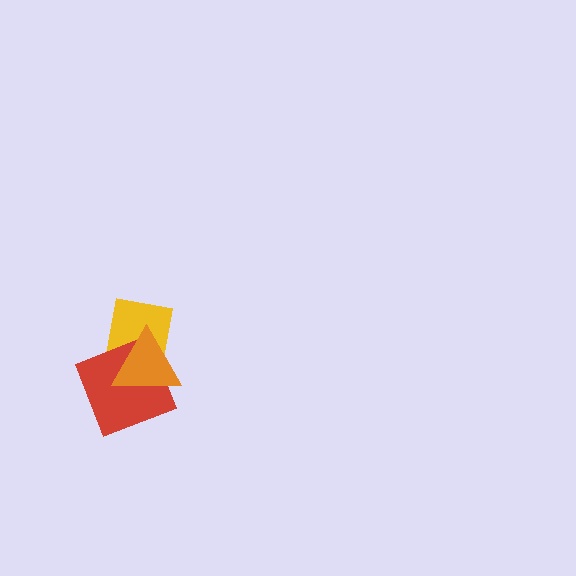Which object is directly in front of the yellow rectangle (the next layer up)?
The red square is directly in front of the yellow rectangle.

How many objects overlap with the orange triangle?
2 objects overlap with the orange triangle.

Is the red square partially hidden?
Yes, it is partially covered by another shape.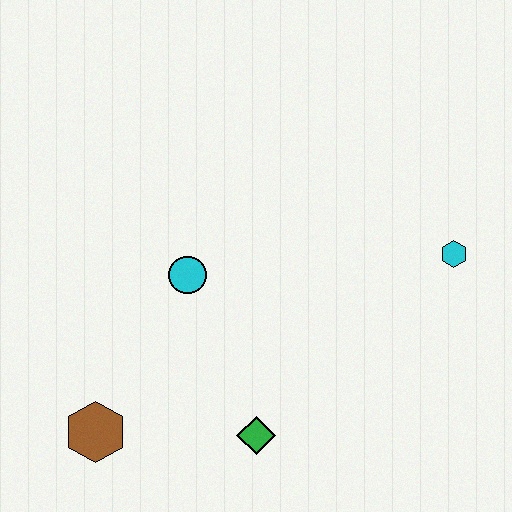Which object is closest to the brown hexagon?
The green diamond is closest to the brown hexagon.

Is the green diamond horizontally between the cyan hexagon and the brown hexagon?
Yes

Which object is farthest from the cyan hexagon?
The brown hexagon is farthest from the cyan hexagon.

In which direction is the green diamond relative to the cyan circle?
The green diamond is below the cyan circle.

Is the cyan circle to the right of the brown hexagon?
Yes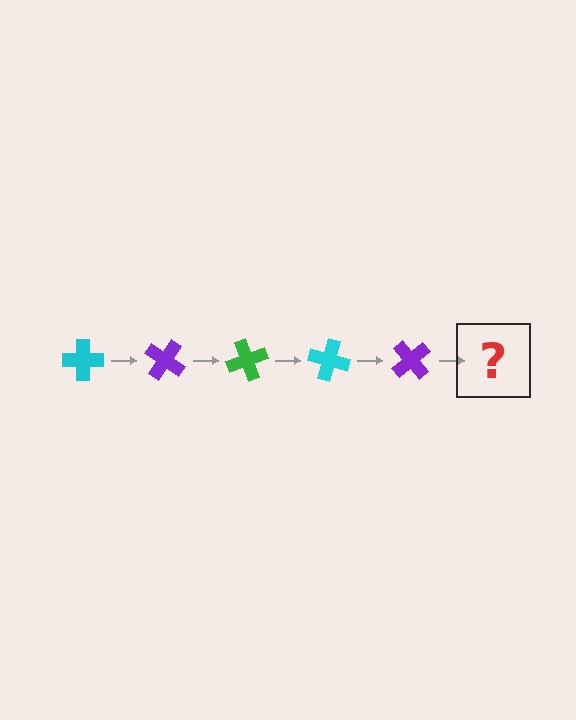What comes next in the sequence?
The next element should be a green cross, rotated 175 degrees from the start.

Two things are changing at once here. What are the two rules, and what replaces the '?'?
The two rules are that it rotates 35 degrees each step and the color cycles through cyan, purple, and green. The '?' should be a green cross, rotated 175 degrees from the start.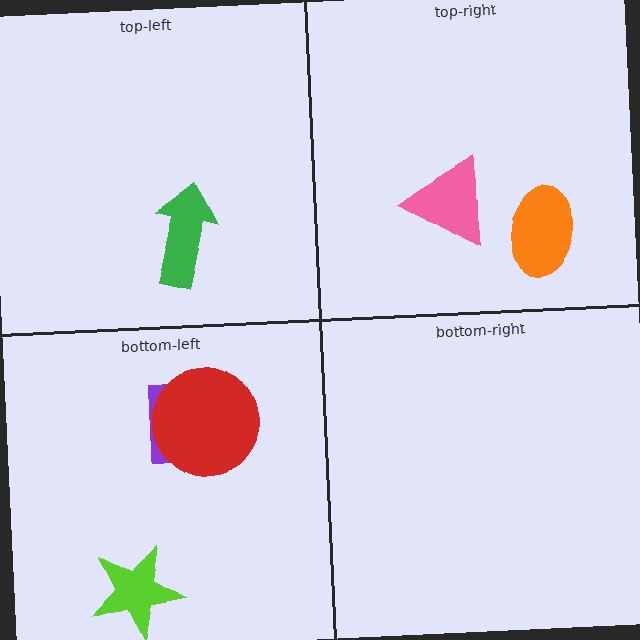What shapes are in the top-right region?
The pink triangle, the orange ellipse.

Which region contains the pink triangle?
The top-right region.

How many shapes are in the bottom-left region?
3.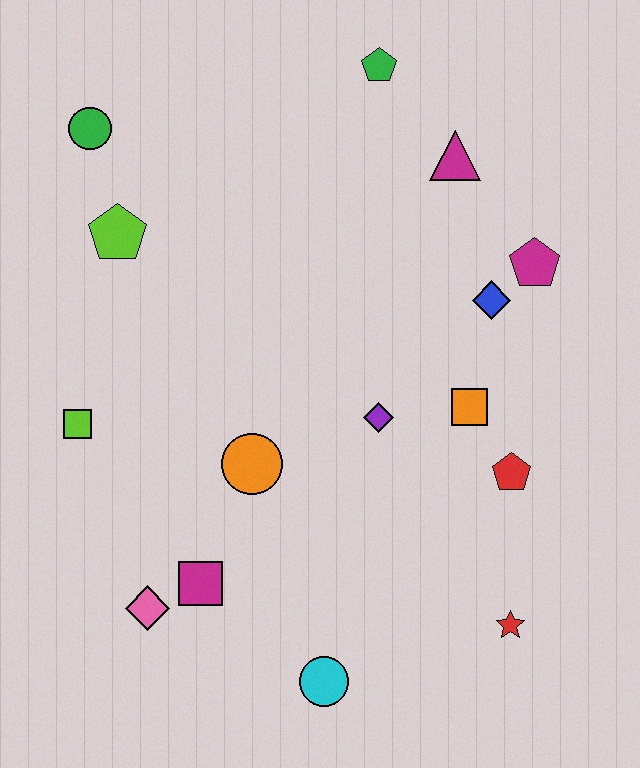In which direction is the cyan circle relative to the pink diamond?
The cyan circle is to the right of the pink diamond.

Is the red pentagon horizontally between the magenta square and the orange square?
No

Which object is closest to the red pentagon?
The orange square is closest to the red pentagon.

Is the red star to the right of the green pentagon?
Yes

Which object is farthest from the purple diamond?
The green circle is farthest from the purple diamond.